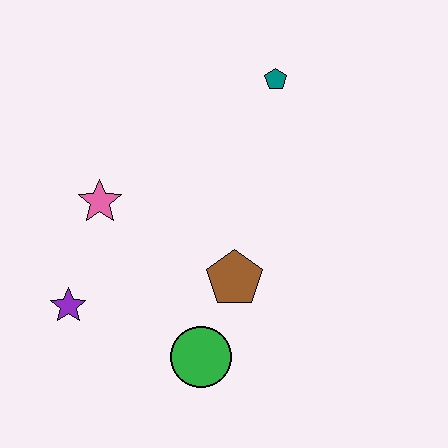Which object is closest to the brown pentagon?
The green circle is closest to the brown pentagon.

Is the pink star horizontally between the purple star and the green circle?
Yes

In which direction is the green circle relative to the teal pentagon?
The green circle is below the teal pentagon.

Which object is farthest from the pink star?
The teal pentagon is farthest from the pink star.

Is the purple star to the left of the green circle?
Yes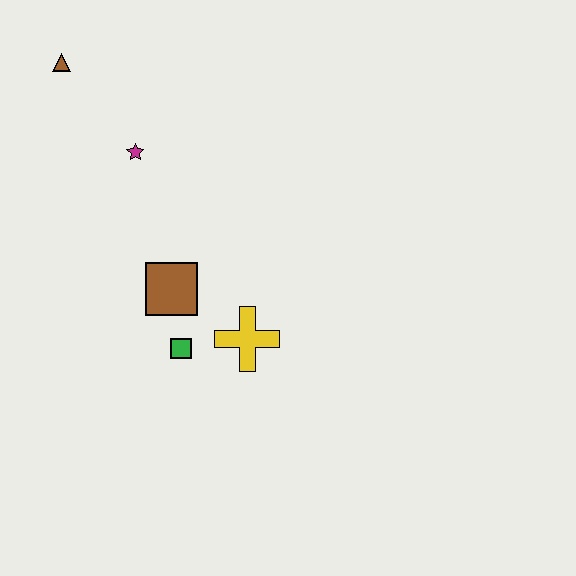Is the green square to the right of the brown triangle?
Yes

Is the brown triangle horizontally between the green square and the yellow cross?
No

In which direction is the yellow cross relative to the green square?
The yellow cross is to the right of the green square.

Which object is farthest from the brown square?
The brown triangle is farthest from the brown square.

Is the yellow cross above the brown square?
No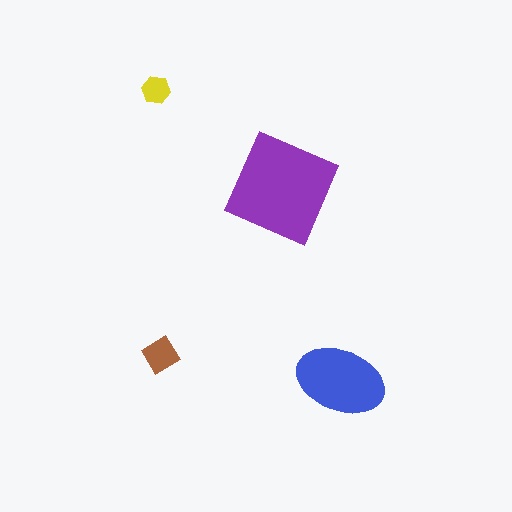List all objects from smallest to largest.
The yellow hexagon, the brown diamond, the blue ellipse, the purple diamond.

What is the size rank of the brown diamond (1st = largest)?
3rd.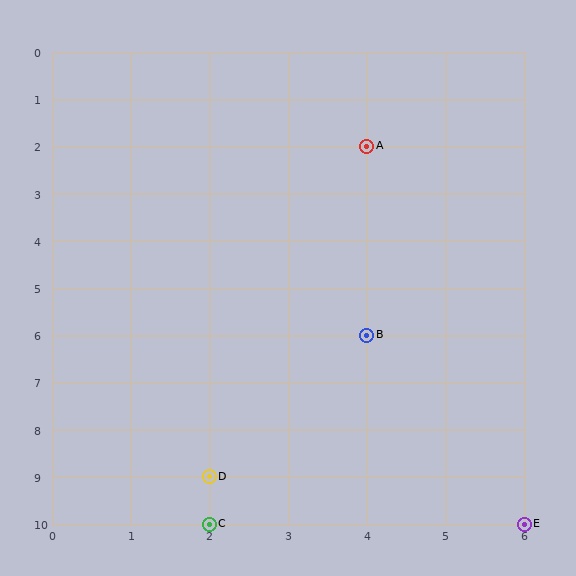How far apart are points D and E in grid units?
Points D and E are 4 columns and 1 row apart (about 4.1 grid units diagonally).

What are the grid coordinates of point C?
Point C is at grid coordinates (2, 10).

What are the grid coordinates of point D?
Point D is at grid coordinates (2, 9).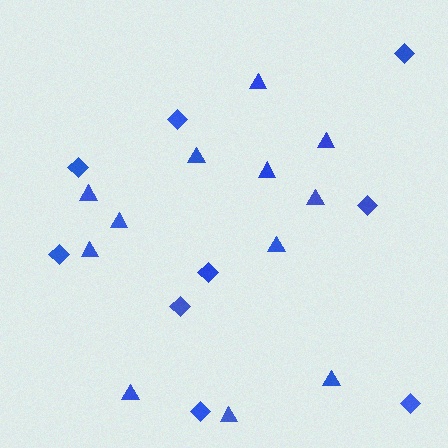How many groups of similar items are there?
There are 2 groups: one group of diamonds (9) and one group of triangles (12).